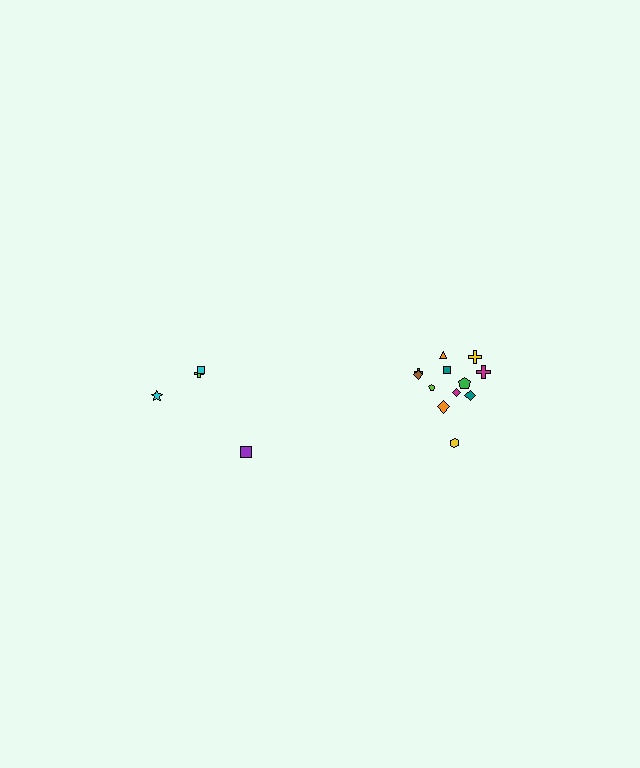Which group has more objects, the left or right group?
The right group.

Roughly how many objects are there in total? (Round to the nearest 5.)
Roughly 15 objects in total.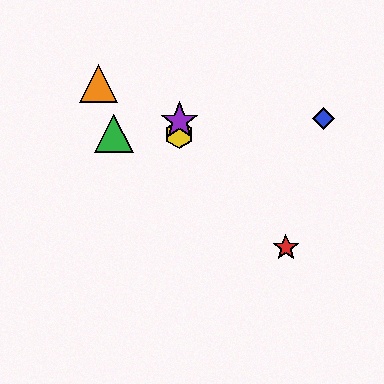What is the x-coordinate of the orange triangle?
The orange triangle is at x≈99.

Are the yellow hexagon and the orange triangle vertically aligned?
No, the yellow hexagon is at x≈179 and the orange triangle is at x≈99.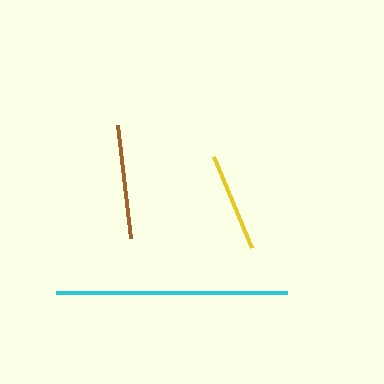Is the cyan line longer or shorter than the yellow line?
The cyan line is longer than the yellow line.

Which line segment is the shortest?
The yellow line is the shortest at approximately 98 pixels.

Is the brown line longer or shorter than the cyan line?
The cyan line is longer than the brown line.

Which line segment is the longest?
The cyan line is the longest at approximately 231 pixels.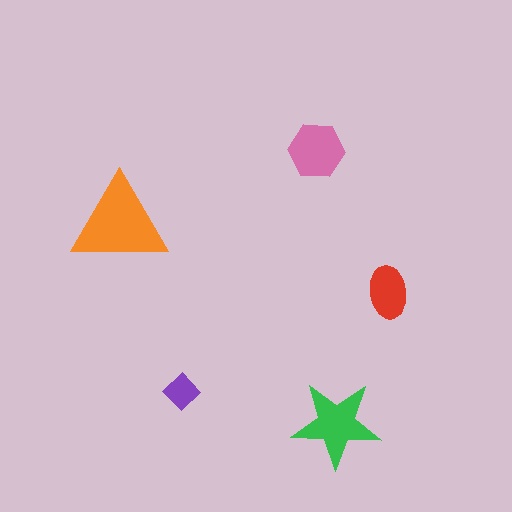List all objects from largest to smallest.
The orange triangle, the green star, the pink hexagon, the red ellipse, the purple diamond.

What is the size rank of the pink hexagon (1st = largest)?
3rd.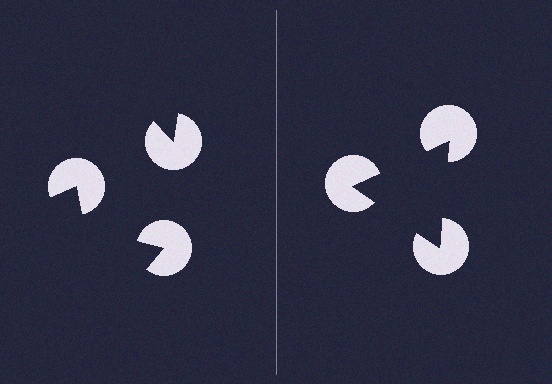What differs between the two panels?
The pac-man discs are positioned identically on both sides; only the wedge orientations differ. On the right they align to a triangle; on the left they are misaligned.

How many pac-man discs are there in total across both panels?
6 — 3 on each side.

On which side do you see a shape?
An illusory triangle appears on the right side. On the left side the wedge cuts are rotated, so no coherent shape forms.